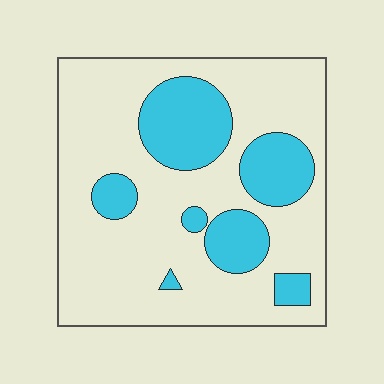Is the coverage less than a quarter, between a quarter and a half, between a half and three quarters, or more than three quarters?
Between a quarter and a half.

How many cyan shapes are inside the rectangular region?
7.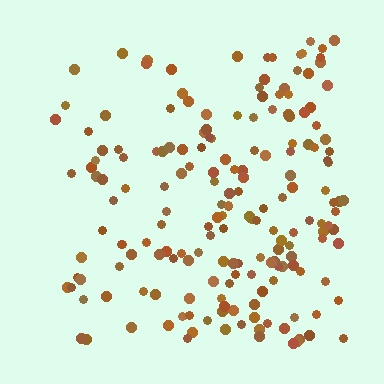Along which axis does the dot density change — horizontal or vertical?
Horizontal.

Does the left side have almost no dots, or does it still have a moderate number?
Still a moderate number, just noticeably fewer than the right.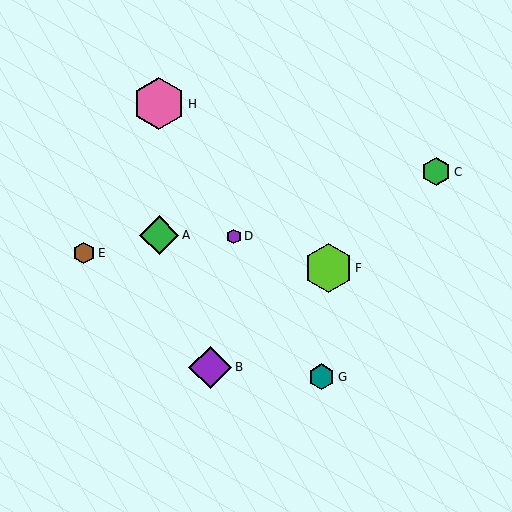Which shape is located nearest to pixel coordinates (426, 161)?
The green hexagon (labeled C) at (436, 172) is nearest to that location.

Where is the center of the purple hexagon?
The center of the purple hexagon is at (234, 236).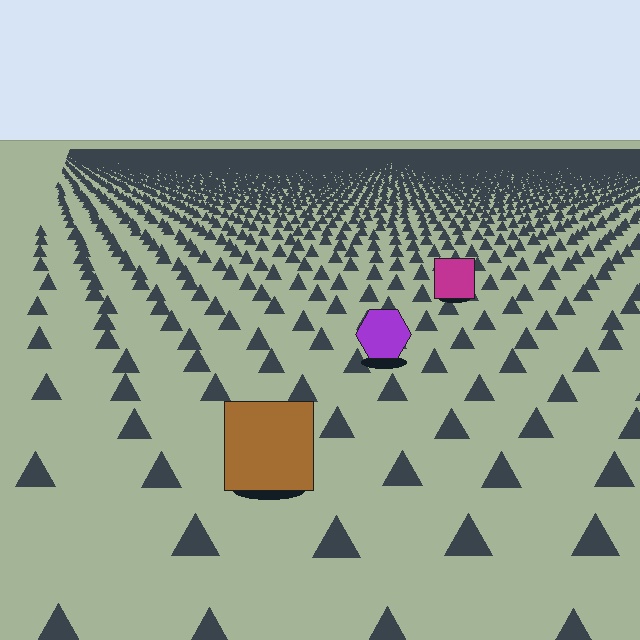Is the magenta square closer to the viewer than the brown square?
No. The brown square is closer — you can tell from the texture gradient: the ground texture is coarser near it.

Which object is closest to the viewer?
The brown square is closest. The texture marks near it are larger and more spread out.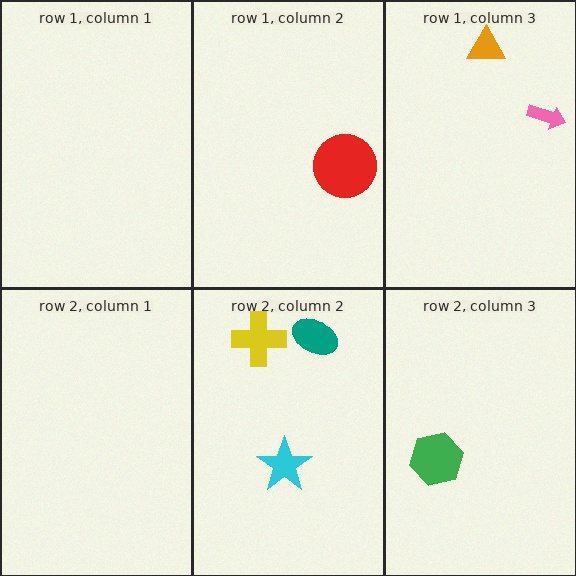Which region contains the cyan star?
The row 2, column 2 region.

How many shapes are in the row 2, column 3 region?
1.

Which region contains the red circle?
The row 1, column 2 region.